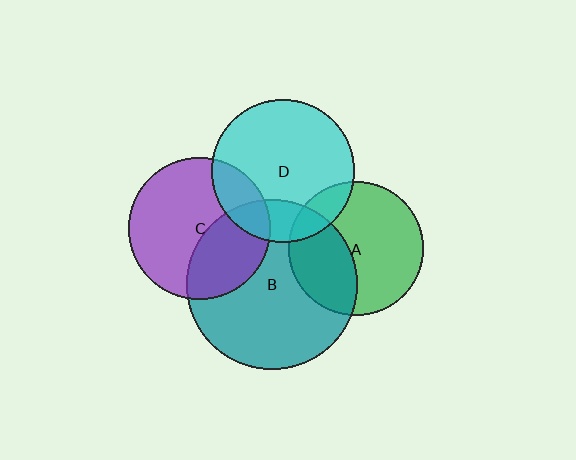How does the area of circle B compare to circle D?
Approximately 1.4 times.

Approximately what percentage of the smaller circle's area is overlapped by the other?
Approximately 15%.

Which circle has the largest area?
Circle B (teal).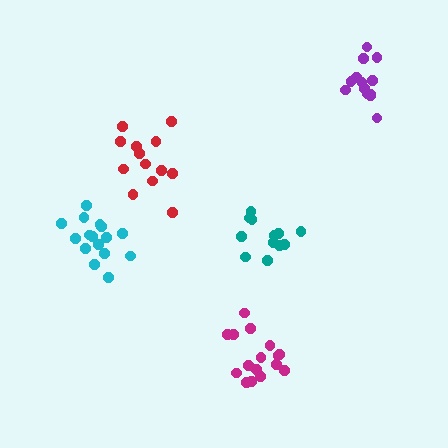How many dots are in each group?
Group 1: 13 dots, Group 2: 16 dots, Group 3: 13 dots, Group 4: 16 dots, Group 5: 13 dots (71 total).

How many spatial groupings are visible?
There are 5 spatial groupings.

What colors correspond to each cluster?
The clusters are colored: purple, cyan, teal, magenta, red.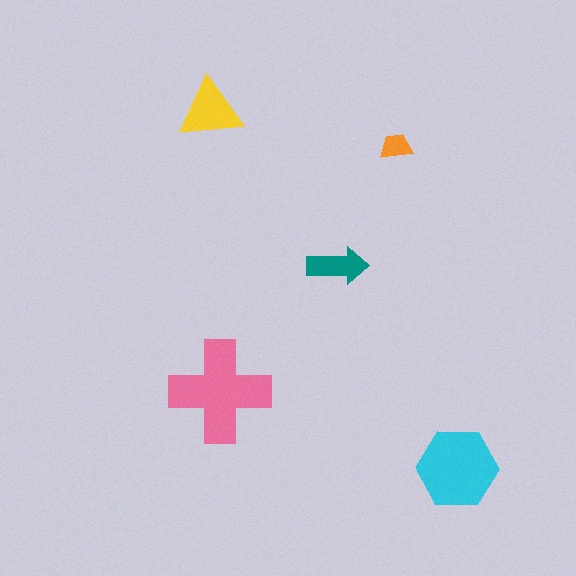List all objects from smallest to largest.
The orange trapezoid, the teal arrow, the yellow triangle, the cyan hexagon, the pink cross.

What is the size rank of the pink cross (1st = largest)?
1st.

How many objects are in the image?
There are 5 objects in the image.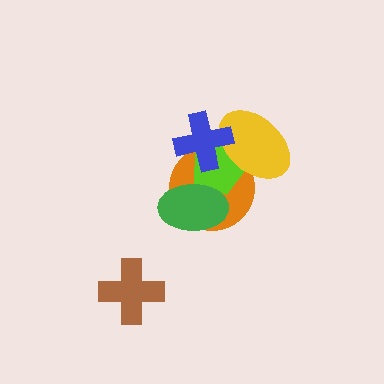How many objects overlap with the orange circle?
4 objects overlap with the orange circle.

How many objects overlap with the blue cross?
3 objects overlap with the blue cross.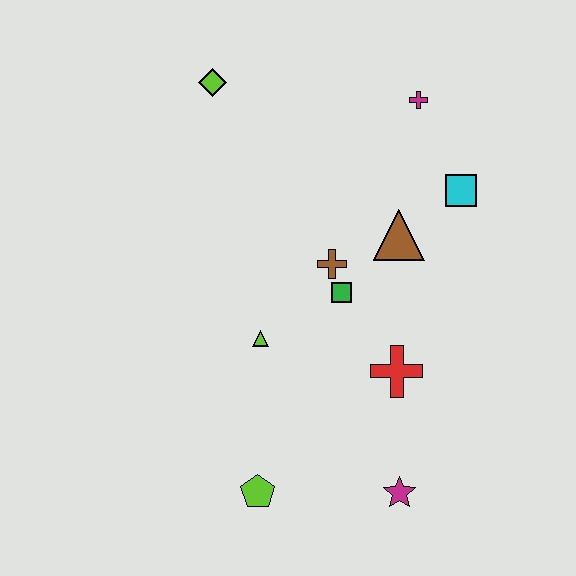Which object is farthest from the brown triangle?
The lime pentagon is farthest from the brown triangle.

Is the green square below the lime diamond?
Yes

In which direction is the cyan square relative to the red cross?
The cyan square is above the red cross.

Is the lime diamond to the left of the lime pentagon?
Yes